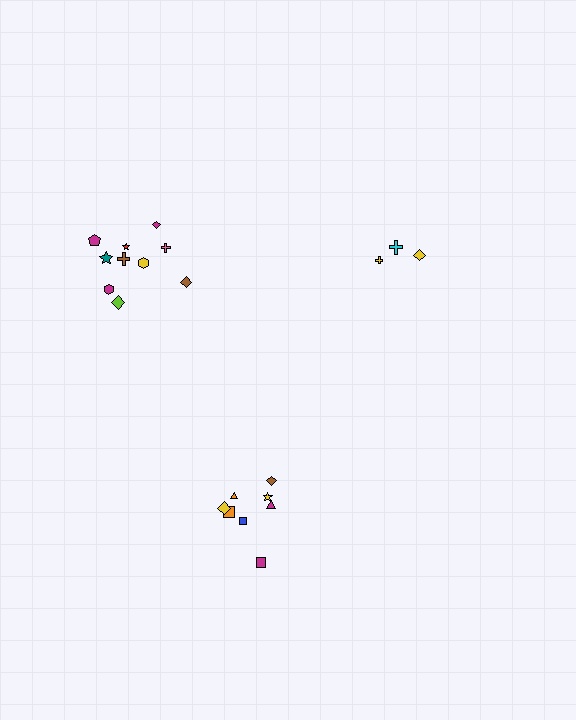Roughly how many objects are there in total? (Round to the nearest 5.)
Roughly 20 objects in total.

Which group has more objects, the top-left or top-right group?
The top-left group.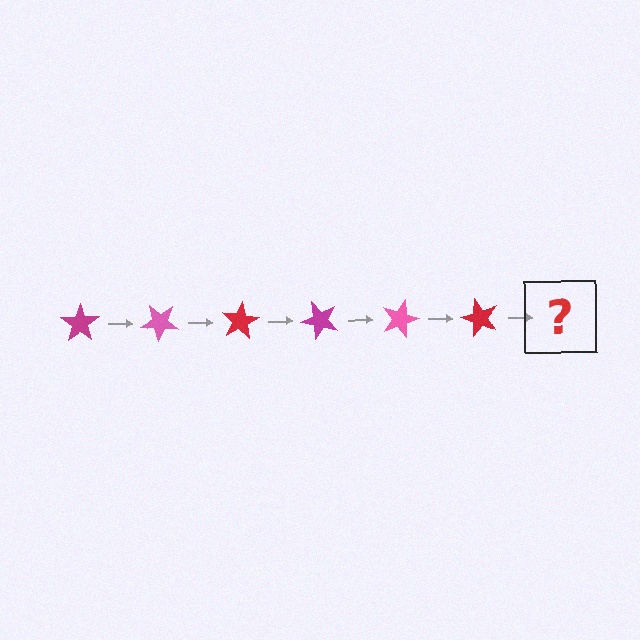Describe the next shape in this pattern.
It should be a magenta star, rotated 240 degrees from the start.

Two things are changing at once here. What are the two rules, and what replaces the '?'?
The two rules are that it rotates 40 degrees each step and the color cycles through magenta, pink, and red. The '?' should be a magenta star, rotated 240 degrees from the start.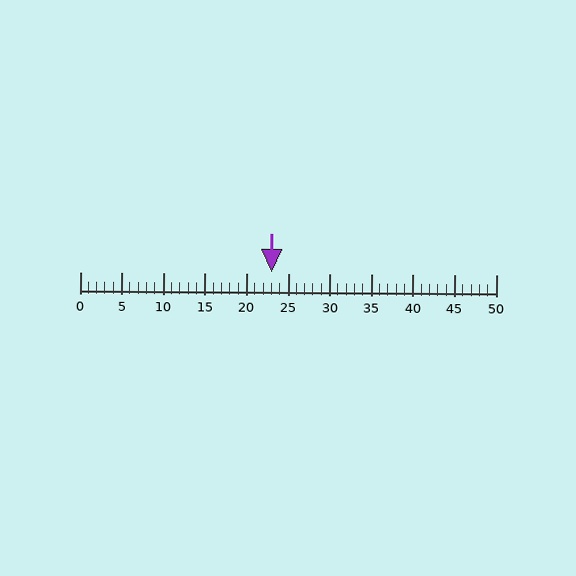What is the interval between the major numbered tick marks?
The major tick marks are spaced 5 units apart.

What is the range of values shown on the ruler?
The ruler shows values from 0 to 50.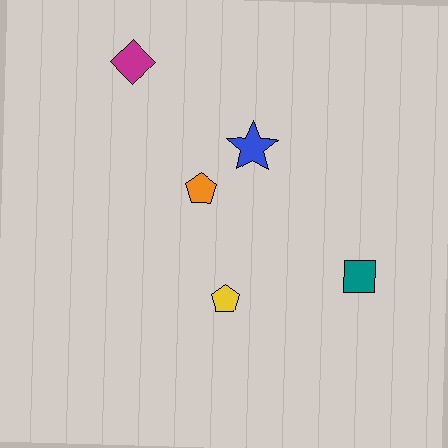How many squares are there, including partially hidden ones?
There is 1 square.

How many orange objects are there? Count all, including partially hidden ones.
There is 1 orange object.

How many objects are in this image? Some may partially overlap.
There are 5 objects.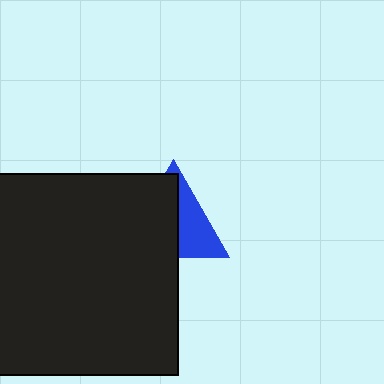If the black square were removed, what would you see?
You would see the complete blue triangle.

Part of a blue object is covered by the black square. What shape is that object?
It is a triangle.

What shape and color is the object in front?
The object in front is a black square.